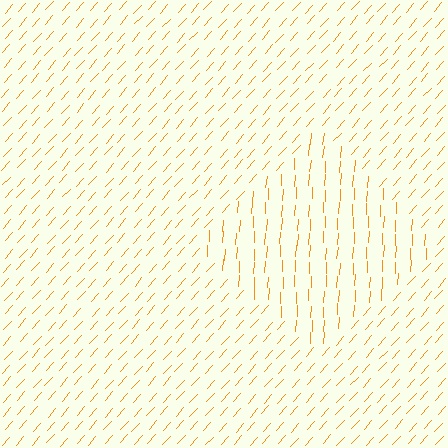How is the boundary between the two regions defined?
The boundary is defined purely by a change in line orientation (approximately 38 degrees difference). All lines are the same color and thickness.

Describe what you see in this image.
The image is filled with small orange line segments. A diamond region in the image has lines oriented differently from the surrounding lines, creating a visible texture boundary.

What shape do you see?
I see a diamond.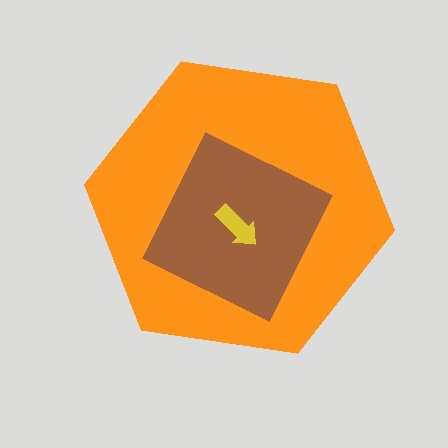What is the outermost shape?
The orange hexagon.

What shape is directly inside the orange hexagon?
The brown diamond.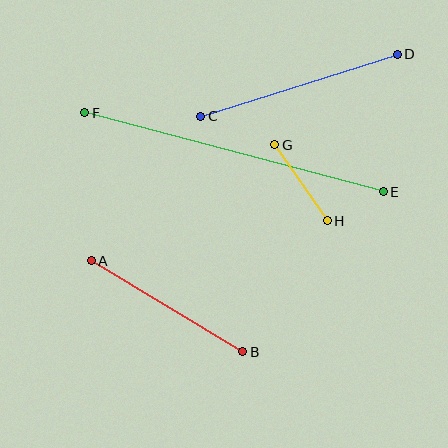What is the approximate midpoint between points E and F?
The midpoint is at approximately (234, 152) pixels.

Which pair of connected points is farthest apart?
Points E and F are farthest apart.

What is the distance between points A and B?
The distance is approximately 177 pixels.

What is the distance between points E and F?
The distance is approximately 309 pixels.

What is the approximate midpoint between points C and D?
The midpoint is at approximately (299, 85) pixels.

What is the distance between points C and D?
The distance is approximately 206 pixels.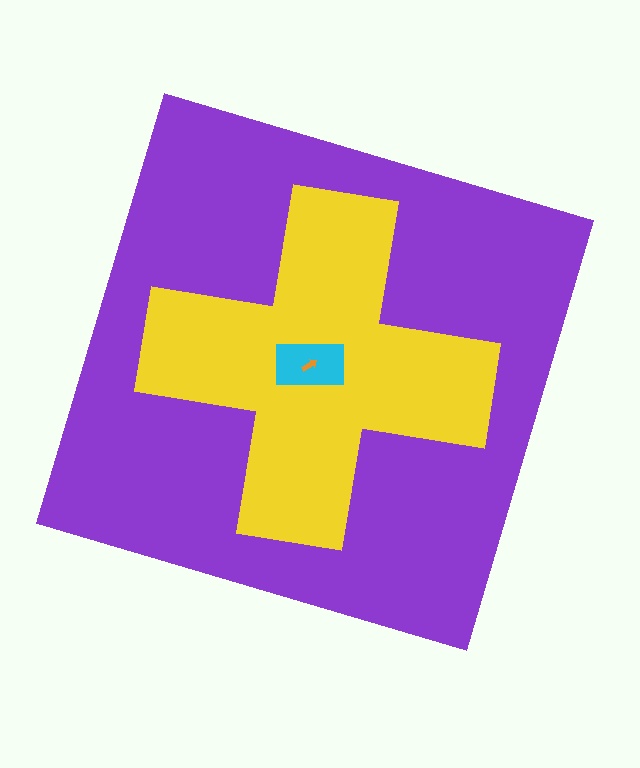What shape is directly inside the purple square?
The yellow cross.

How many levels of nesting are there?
4.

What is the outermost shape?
The purple square.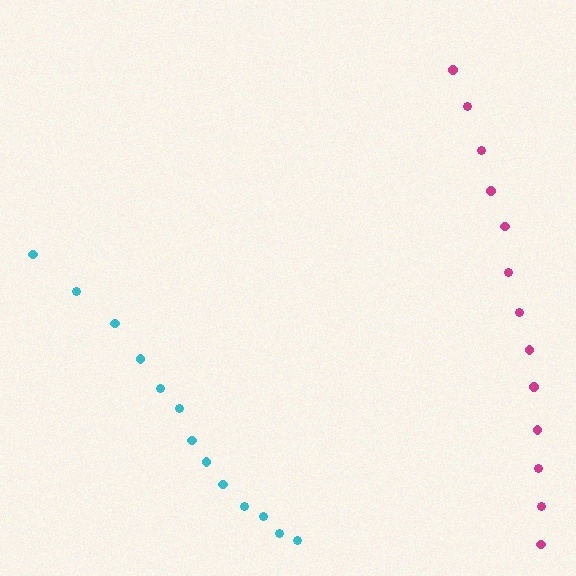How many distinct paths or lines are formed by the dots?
There are 2 distinct paths.